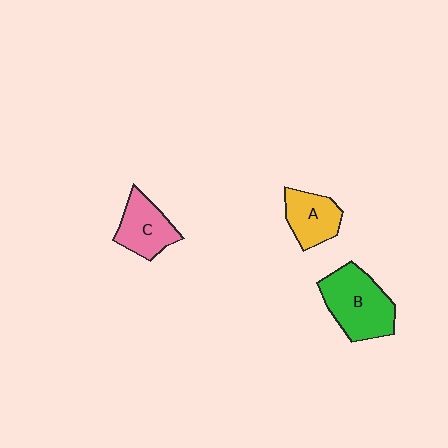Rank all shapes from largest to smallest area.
From largest to smallest: B (green), C (pink), A (yellow).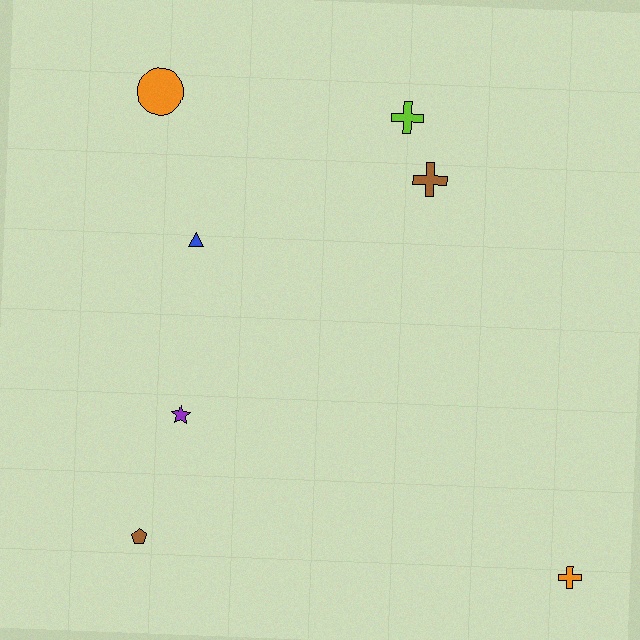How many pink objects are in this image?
There are no pink objects.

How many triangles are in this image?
There is 1 triangle.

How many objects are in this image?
There are 7 objects.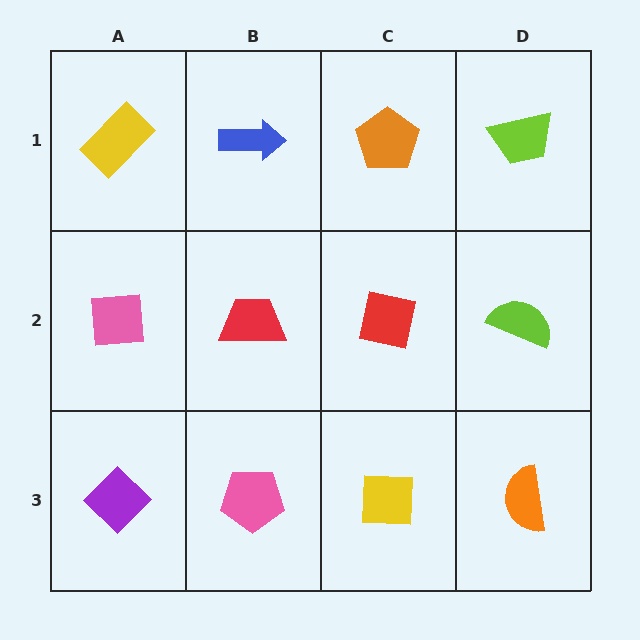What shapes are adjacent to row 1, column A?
A pink square (row 2, column A), a blue arrow (row 1, column B).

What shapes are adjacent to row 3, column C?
A red square (row 2, column C), a pink pentagon (row 3, column B), an orange semicircle (row 3, column D).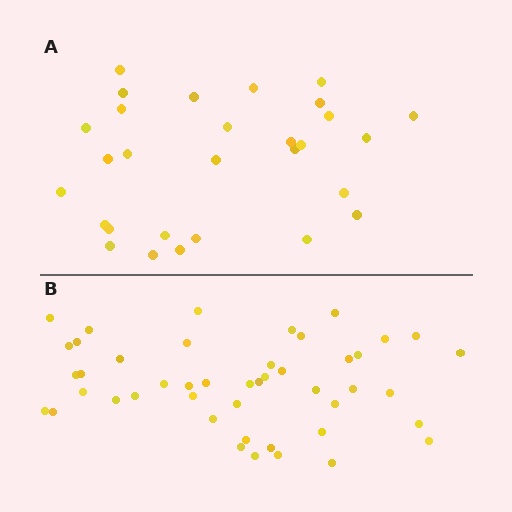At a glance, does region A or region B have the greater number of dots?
Region B (the bottom region) has more dots.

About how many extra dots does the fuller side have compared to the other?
Region B has approximately 15 more dots than region A.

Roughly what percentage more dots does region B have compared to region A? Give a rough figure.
About 60% more.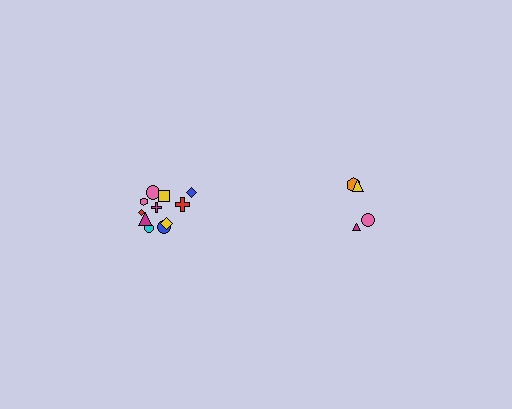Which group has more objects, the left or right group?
The left group.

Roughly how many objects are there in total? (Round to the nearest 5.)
Roughly 15 objects in total.